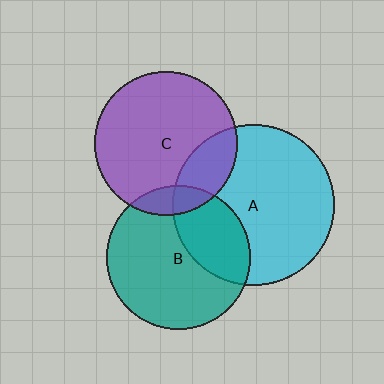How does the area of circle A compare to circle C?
Approximately 1.3 times.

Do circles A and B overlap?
Yes.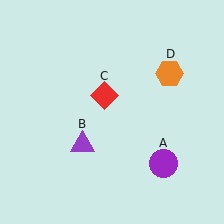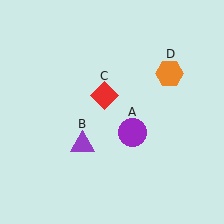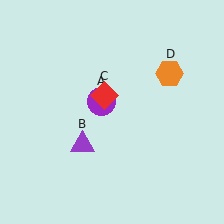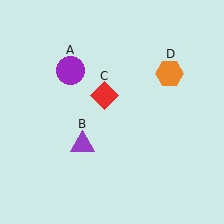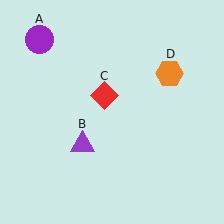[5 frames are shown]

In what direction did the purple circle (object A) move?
The purple circle (object A) moved up and to the left.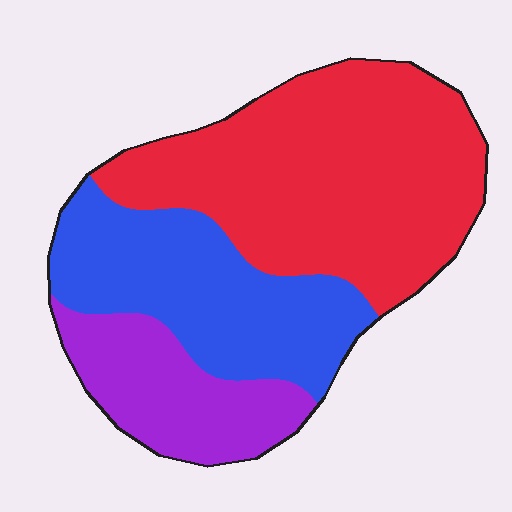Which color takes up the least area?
Purple, at roughly 20%.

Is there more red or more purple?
Red.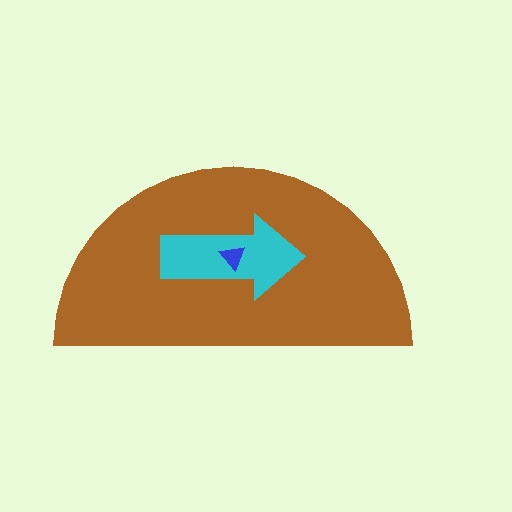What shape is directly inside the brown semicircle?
The cyan arrow.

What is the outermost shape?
The brown semicircle.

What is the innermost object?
The blue triangle.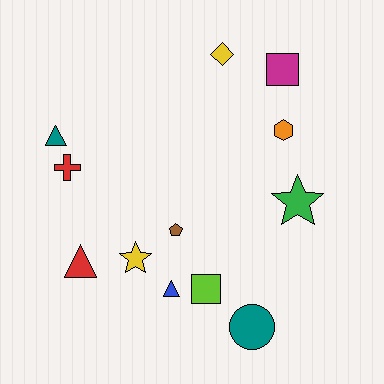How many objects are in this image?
There are 12 objects.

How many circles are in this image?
There is 1 circle.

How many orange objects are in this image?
There is 1 orange object.